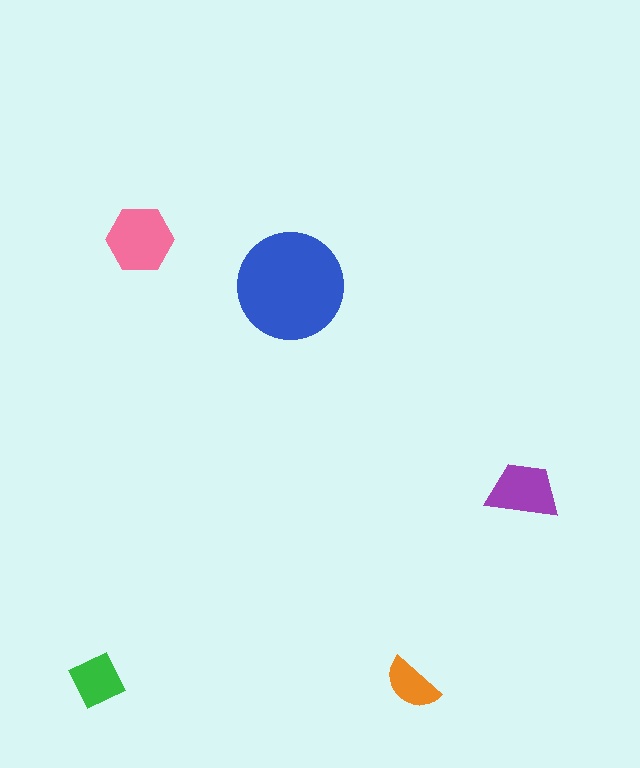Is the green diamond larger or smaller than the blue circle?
Smaller.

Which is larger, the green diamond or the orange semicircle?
The green diamond.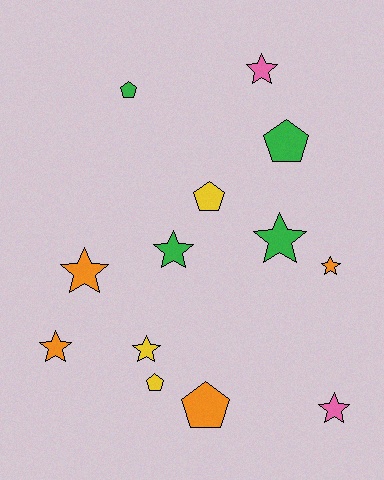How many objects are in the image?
There are 13 objects.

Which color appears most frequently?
Green, with 4 objects.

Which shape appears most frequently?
Star, with 8 objects.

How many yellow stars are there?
There is 1 yellow star.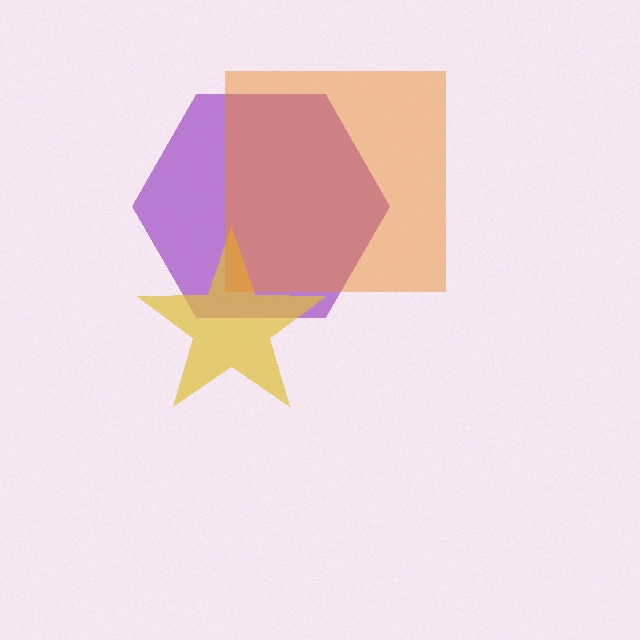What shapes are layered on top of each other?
The layered shapes are: a purple hexagon, a yellow star, an orange square.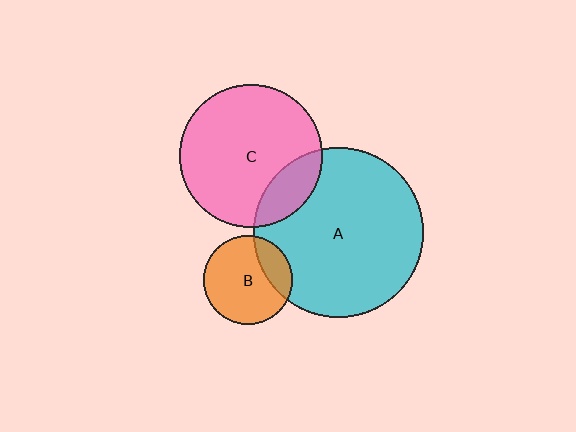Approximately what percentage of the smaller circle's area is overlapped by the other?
Approximately 25%.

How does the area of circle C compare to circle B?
Approximately 2.6 times.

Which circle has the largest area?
Circle A (cyan).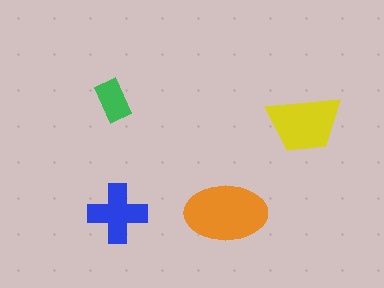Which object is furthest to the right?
The yellow trapezoid is rightmost.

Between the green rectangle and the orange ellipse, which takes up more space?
The orange ellipse.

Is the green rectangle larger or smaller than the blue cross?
Smaller.